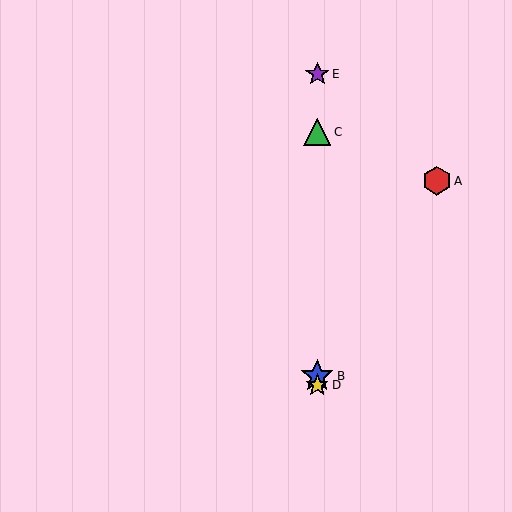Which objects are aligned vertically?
Objects B, C, D, E are aligned vertically.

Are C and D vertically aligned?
Yes, both are at x≈317.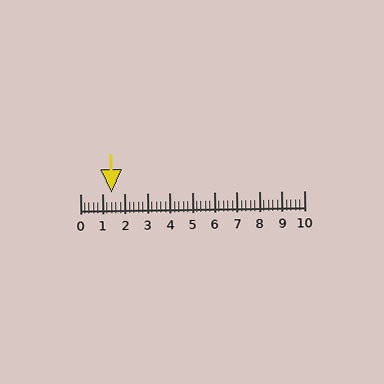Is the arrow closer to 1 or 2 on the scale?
The arrow is closer to 1.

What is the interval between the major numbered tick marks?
The major tick marks are spaced 1 units apart.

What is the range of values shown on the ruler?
The ruler shows values from 0 to 10.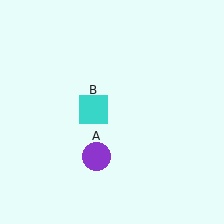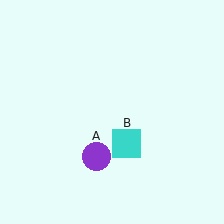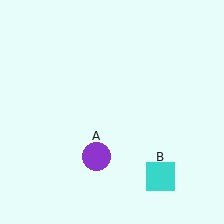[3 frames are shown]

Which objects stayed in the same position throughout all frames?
Purple circle (object A) remained stationary.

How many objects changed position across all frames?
1 object changed position: cyan square (object B).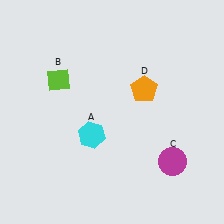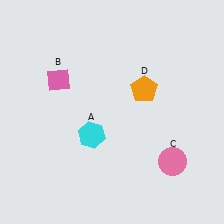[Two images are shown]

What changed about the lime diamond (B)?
In Image 1, B is lime. In Image 2, it changed to pink.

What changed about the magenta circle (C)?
In Image 1, C is magenta. In Image 2, it changed to pink.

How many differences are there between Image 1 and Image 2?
There are 2 differences between the two images.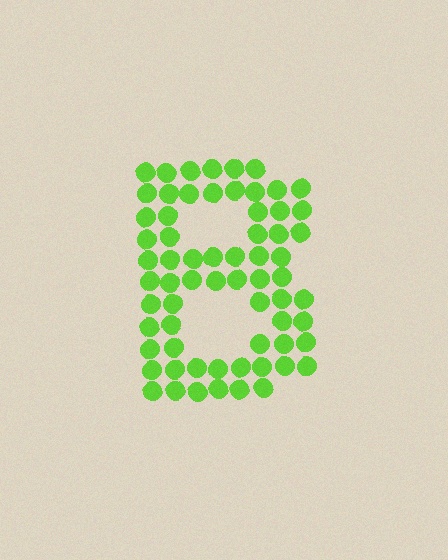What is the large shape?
The large shape is the letter B.